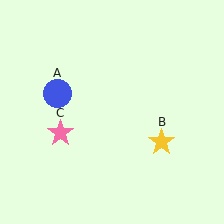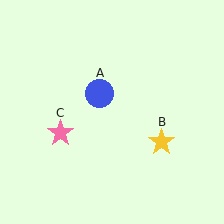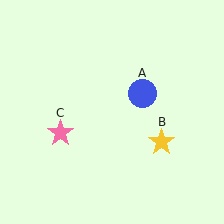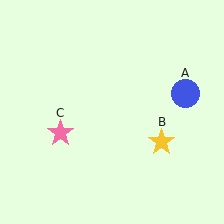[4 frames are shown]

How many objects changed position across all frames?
1 object changed position: blue circle (object A).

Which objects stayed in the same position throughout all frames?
Yellow star (object B) and pink star (object C) remained stationary.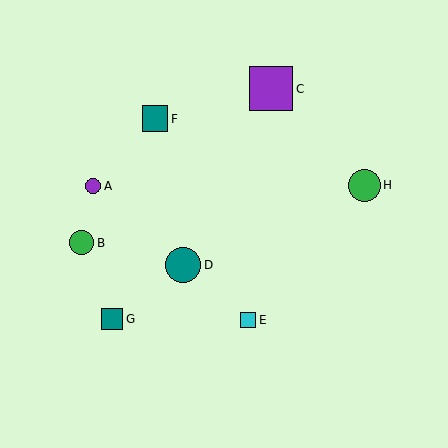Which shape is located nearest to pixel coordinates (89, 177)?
The purple circle (labeled A) at (93, 186) is nearest to that location.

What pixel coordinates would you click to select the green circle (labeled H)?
Click at (364, 185) to select the green circle H.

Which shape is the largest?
The purple square (labeled C) is the largest.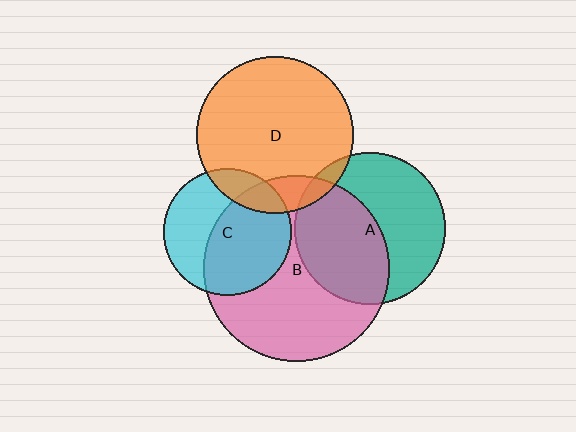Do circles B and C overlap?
Yes.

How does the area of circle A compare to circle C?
Approximately 1.4 times.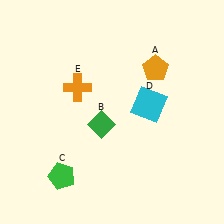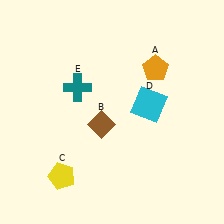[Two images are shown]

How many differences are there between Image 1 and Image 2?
There are 3 differences between the two images.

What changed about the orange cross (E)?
In Image 1, E is orange. In Image 2, it changed to teal.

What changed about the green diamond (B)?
In Image 1, B is green. In Image 2, it changed to brown.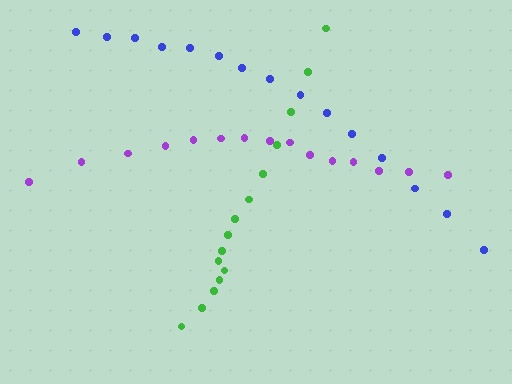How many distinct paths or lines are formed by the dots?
There are 3 distinct paths.